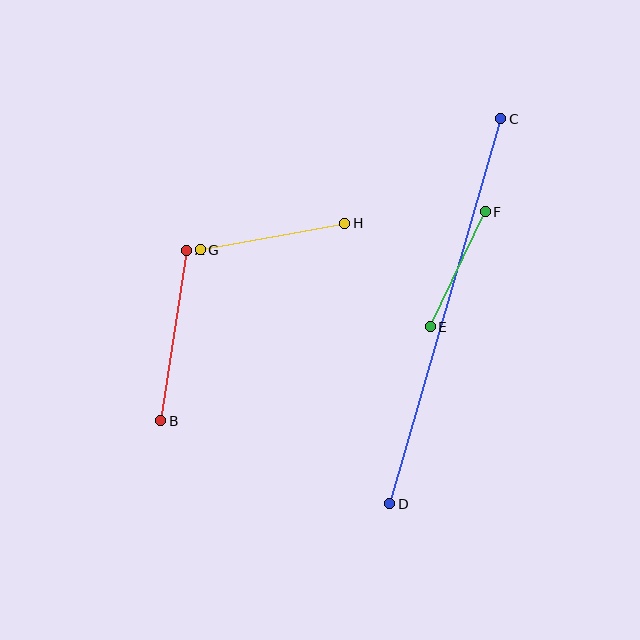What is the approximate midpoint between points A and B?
The midpoint is at approximately (174, 336) pixels.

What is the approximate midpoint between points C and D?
The midpoint is at approximately (445, 311) pixels.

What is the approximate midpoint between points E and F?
The midpoint is at approximately (458, 269) pixels.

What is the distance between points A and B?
The distance is approximately 173 pixels.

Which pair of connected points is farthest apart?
Points C and D are farthest apart.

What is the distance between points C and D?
The distance is approximately 400 pixels.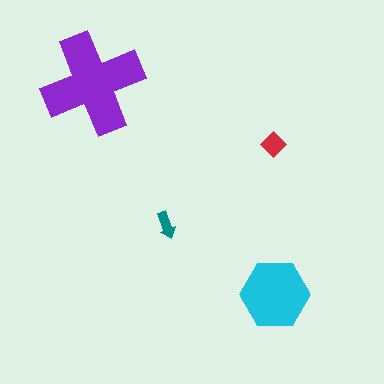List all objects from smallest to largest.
The teal arrow, the red diamond, the cyan hexagon, the purple cross.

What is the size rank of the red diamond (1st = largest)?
3rd.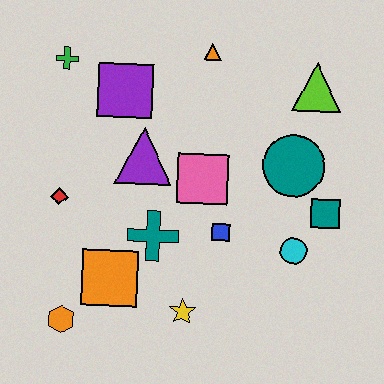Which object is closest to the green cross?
The purple square is closest to the green cross.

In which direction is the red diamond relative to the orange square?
The red diamond is above the orange square.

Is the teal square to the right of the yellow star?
Yes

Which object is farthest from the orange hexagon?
The lime triangle is farthest from the orange hexagon.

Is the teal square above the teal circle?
No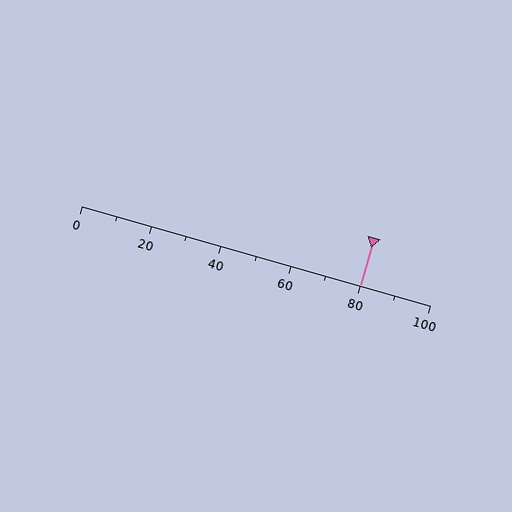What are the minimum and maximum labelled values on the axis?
The axis runs from 0 to 100.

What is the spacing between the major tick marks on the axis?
The major ticks are spaced 20 apart.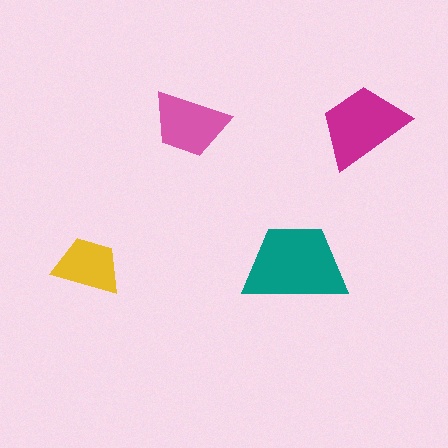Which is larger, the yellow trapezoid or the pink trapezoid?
The pink one.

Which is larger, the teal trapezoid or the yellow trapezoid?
The teal one.